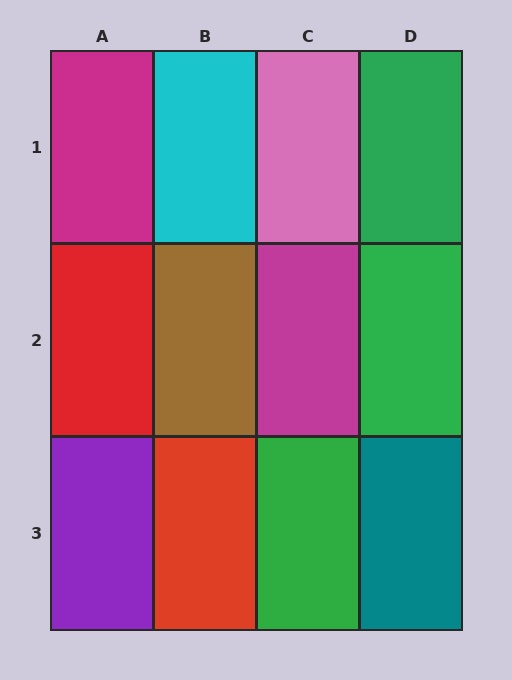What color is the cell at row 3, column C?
Green.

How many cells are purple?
1 cell is purple.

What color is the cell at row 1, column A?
Magenta.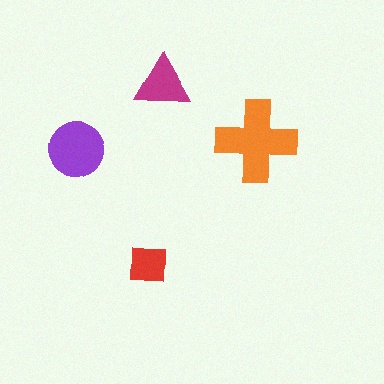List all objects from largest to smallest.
The orange cross, the purple circle, the magenta triangle, the red square.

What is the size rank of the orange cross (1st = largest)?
1st.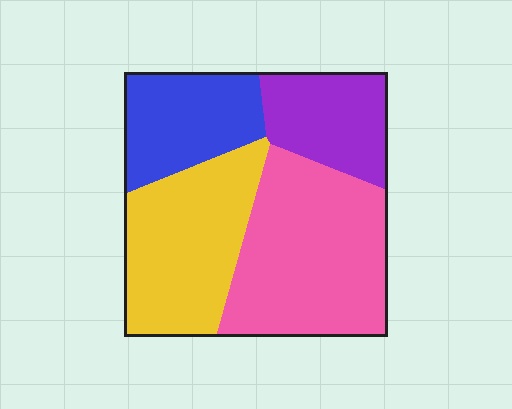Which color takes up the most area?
Pink, at roughly 35%.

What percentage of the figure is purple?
Purple covers 17% of the figure.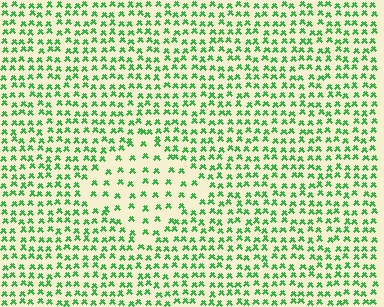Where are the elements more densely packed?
The elements are more densely packed outside the diamond boundary.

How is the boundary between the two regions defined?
The boundary is defined by a change in element density (approximately 1.9x ratio). All elements are the same color, size, and shape.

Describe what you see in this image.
The image contains small green elements arranged at two different densities. A diamond-shaped region is visible where the elements are less densely packed than the surrounding area.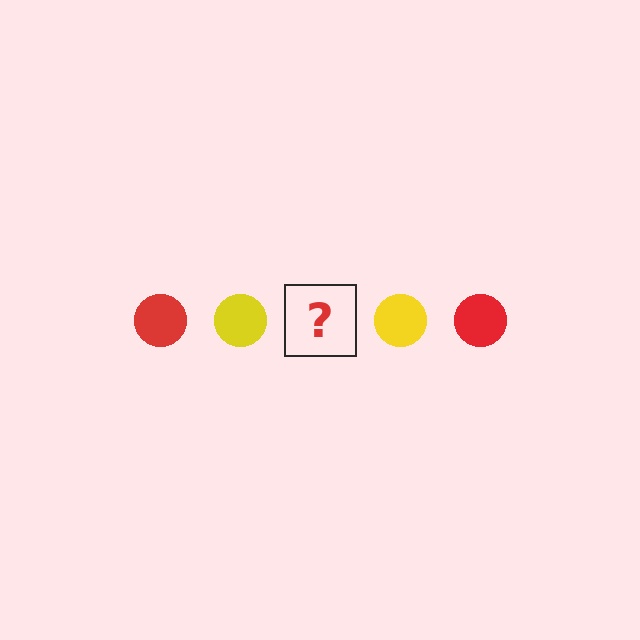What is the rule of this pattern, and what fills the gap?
The rule is that the pattern cycles through red, yellow circles. The gap should be filled with a red circle.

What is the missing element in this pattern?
The missing element is a red circle.